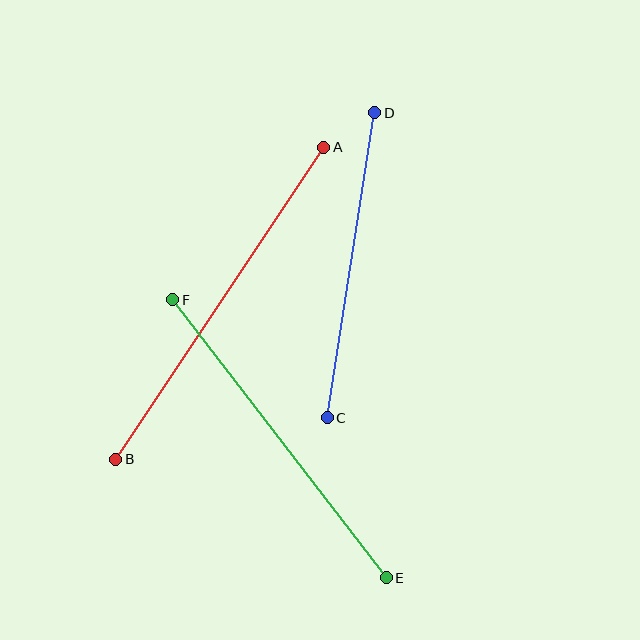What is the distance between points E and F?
The distance is approximately 351 pixels.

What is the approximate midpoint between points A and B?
The midpoint is at approximately (220, 303) pixels.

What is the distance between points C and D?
The distance is approximately 309 pixels.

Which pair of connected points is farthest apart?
Points A and B are farthest apart.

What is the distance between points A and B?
The distance is approximately 375 pixels.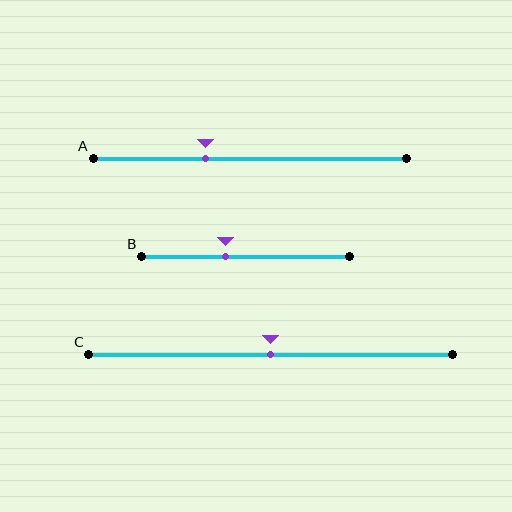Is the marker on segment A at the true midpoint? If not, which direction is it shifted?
No, the marker on segment A is shifted to the left by about 14% of the segment length.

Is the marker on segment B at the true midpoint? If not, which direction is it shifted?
No, the marker on segment B is shifted to the left by about 10% of the segment length.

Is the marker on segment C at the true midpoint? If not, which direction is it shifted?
Yes, the marker on segment C is at the true midpoint.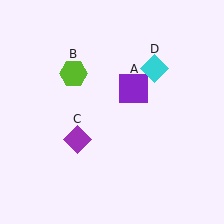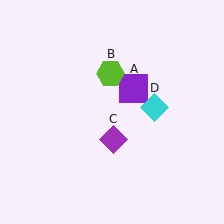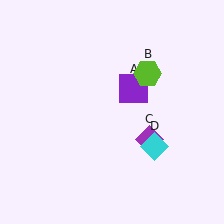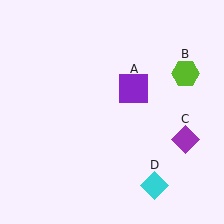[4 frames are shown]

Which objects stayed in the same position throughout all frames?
Purple square (object A) remained stationary.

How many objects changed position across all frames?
3 objects changed position: lime hexagon (object B), purple diamond (object C), cyan diamond (object D).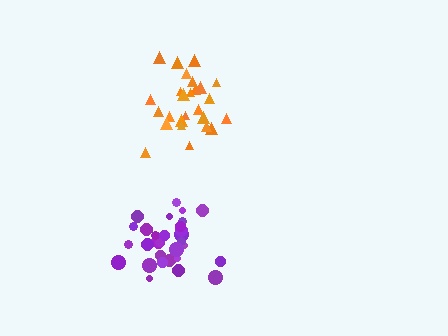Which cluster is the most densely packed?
Purple.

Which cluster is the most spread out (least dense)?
Orange.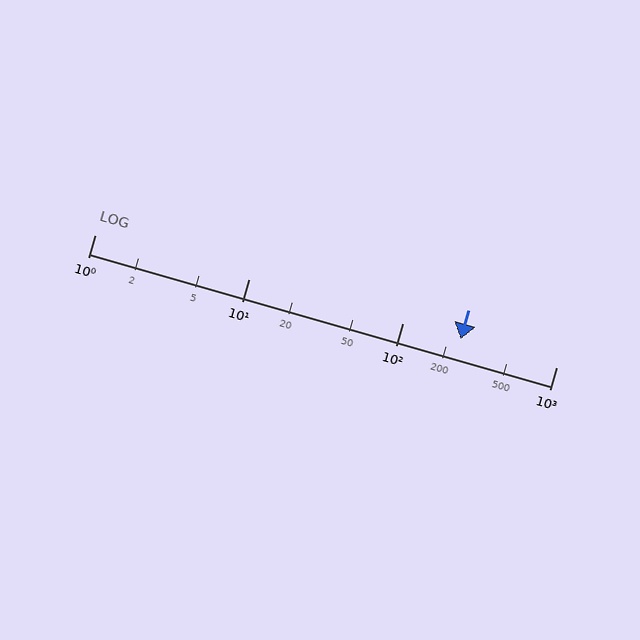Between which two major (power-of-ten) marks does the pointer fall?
The pointer is between 100 and 1000.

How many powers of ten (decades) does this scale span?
The scale spans 3 decades, from 1 to 1000.